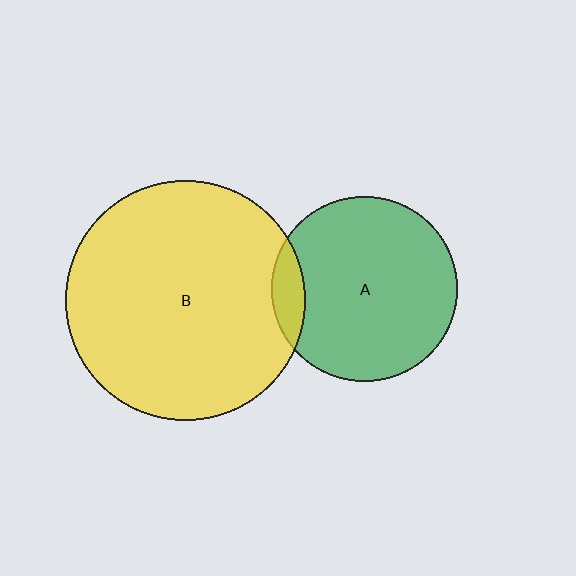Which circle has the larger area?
Circle B (yellow).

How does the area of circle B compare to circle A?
Approximately 1.7 times.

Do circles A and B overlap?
Yes.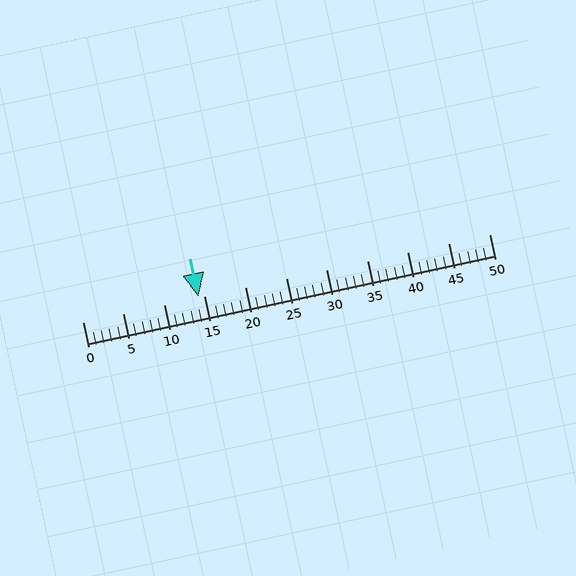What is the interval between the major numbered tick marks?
The major tick marks are spaced 5 units apart.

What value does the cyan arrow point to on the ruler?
The cyan arrow points to approximately 14.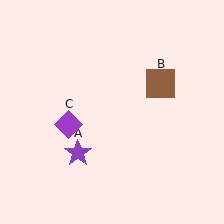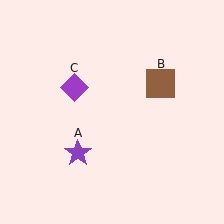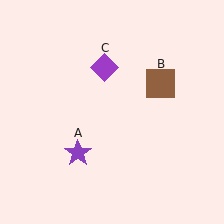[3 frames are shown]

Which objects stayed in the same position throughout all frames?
Purple star (object A) and brown square (object B) remained stationary.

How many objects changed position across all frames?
1 object changed position: purple diamond (object C).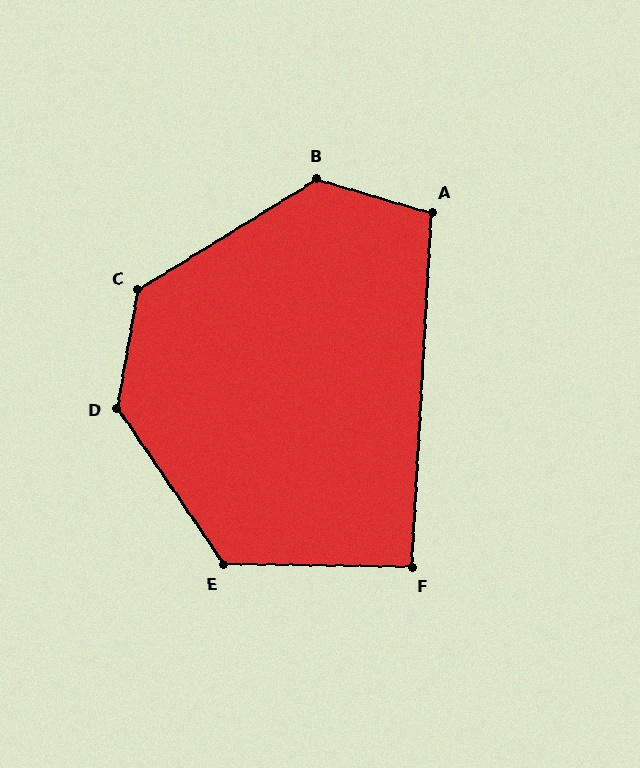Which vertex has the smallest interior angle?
F, at approximately 92 degrees.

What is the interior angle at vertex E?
Approximately 125 degrees (obtuse).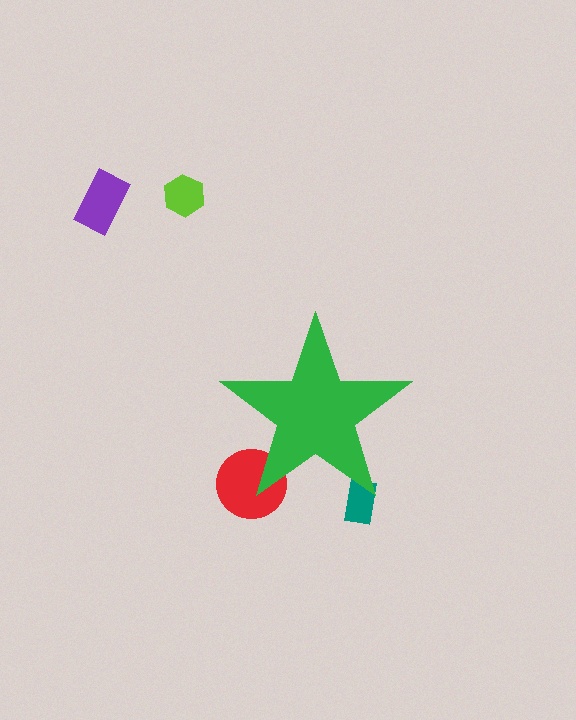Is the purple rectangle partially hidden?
No, the purple rectangle is fully visible.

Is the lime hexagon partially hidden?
No, the lime hexagon is fully visible.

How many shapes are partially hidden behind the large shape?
2 shapes are partially hidden.